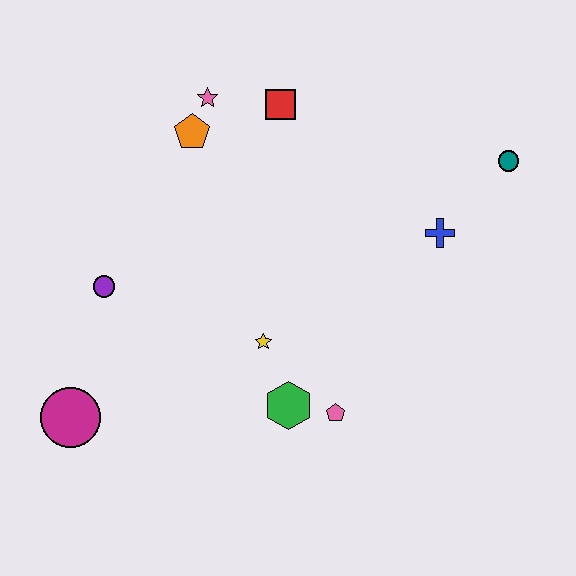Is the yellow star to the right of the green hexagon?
No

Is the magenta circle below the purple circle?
Yes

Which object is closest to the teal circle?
The blue cross is closest to the teal circle.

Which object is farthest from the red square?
The magenta circle is farthest from the red square.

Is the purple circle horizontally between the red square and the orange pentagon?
No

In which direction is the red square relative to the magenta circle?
The red square is above the magenta circle.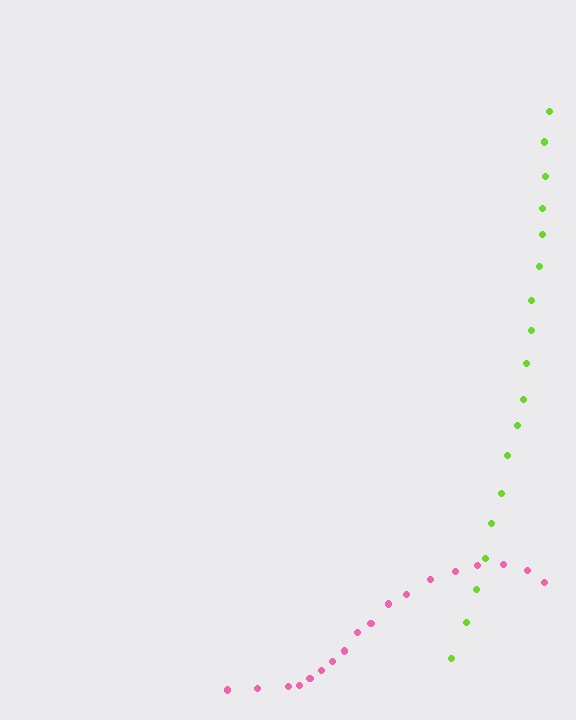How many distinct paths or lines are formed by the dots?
There are 2 distinct paths.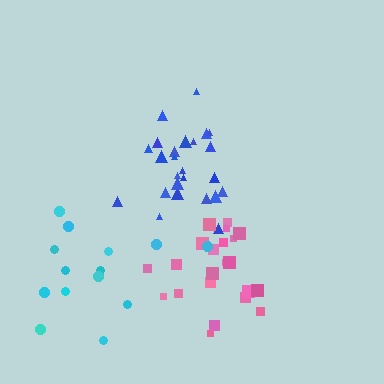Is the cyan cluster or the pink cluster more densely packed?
Pink.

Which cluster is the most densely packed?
Pink.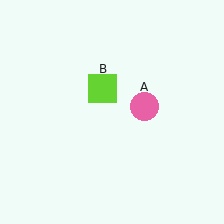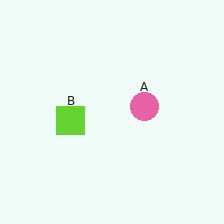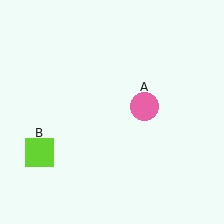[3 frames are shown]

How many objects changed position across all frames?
1 object changed position: lime square (object B).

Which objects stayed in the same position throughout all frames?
Pink circle (object A) remained stationary.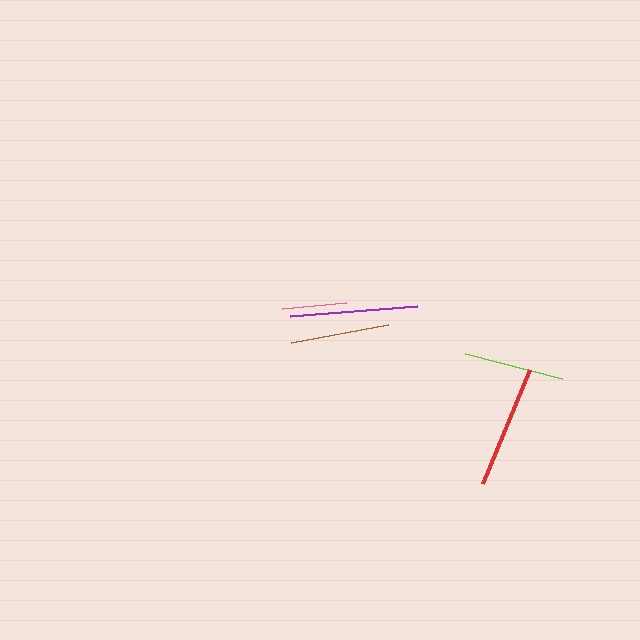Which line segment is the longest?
The purple line is the longest at approximately 128 pixels.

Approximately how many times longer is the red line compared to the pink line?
The red line is approximately 1.9 times the length of the pink line.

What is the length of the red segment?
The red segment is approximately 123 pixels long.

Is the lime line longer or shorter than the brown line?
The lime line is longer than the brown line.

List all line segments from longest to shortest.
From longest to shortest: purple, red, lime, brown, pink.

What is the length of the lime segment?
The lime segment is approximately 100 pixels long.